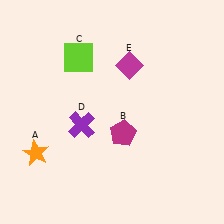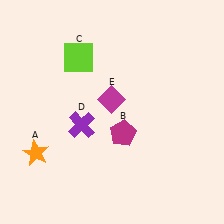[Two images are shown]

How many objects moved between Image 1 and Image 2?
1 object moved between the two images.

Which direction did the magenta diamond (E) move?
The magenta diamond (E) moved down.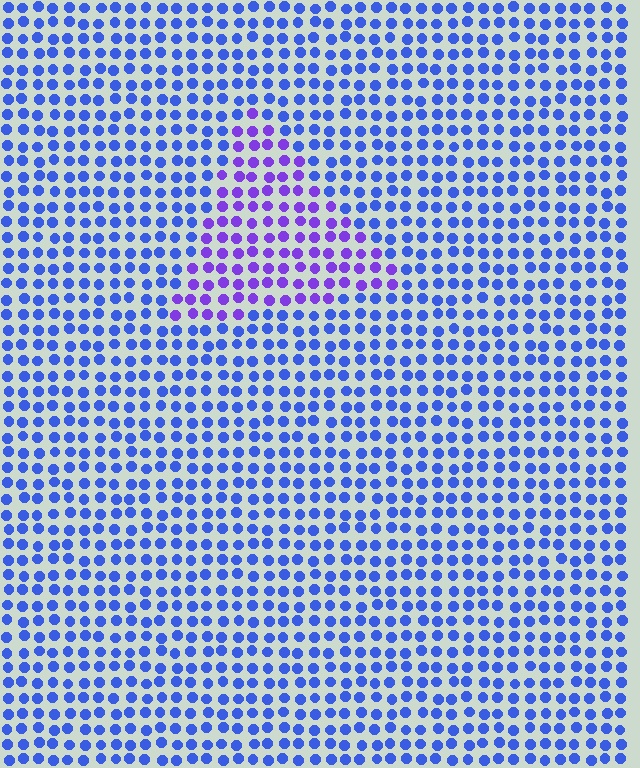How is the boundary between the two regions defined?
The boundary is defined purely by a slight shift in hue (about 38 degrees). Spacing, size, and orientation are identical on both sides.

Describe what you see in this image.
The image is filled with small blue elements in a uniform arrangement. A triangle-shaped region is visible where the elements are tinted to a slightly different hue, forming a subtle color boundary.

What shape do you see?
I see a triangle.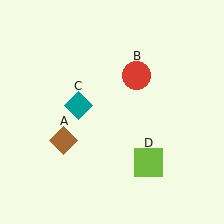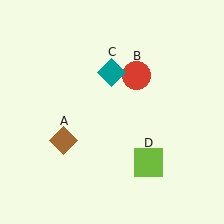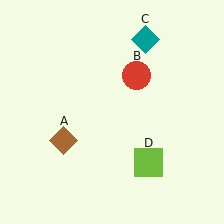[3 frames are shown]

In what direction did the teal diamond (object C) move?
The teal diamond (object C) moved up and to the right.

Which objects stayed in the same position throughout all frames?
Brown diamond (object A) and red circle (object B) and lime square (object D) remained stationary.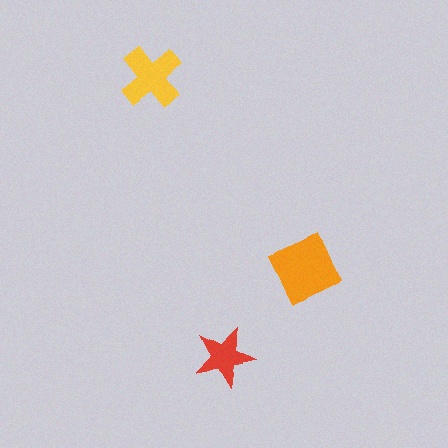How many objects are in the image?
There are 3 objects in the image.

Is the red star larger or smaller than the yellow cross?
Smaller.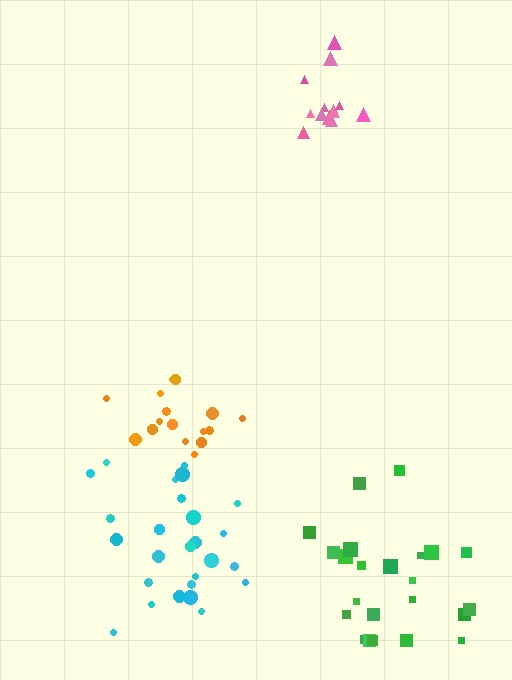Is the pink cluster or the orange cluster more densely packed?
Pink.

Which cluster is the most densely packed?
Pink.